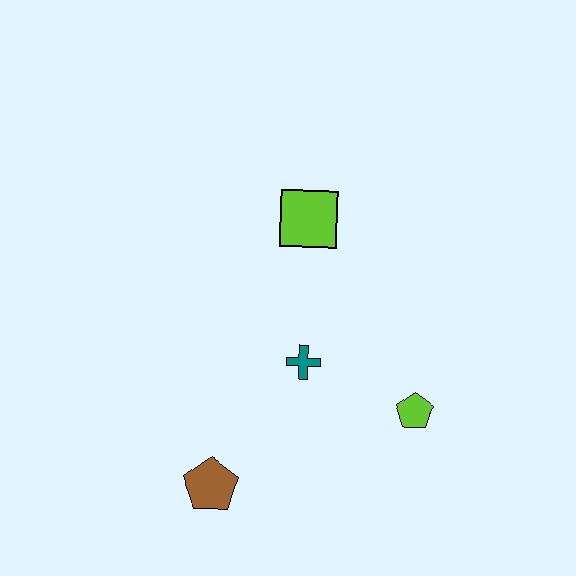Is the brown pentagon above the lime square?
No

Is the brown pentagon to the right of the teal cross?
No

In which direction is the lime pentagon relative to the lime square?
The lime pentagon is below the lime square.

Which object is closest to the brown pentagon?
The teal cross is closest to the brown pentagon.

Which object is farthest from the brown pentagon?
The lime square is farthest from the brown pentagon.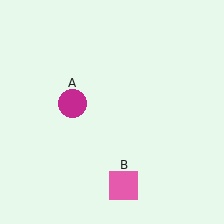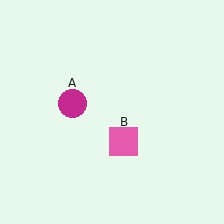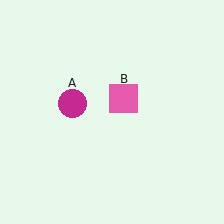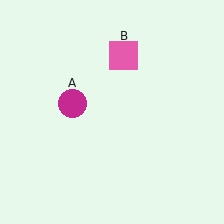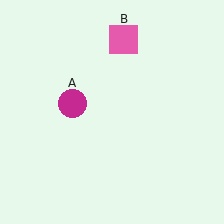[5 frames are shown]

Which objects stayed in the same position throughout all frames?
Magenta circle (object A) remained stationary.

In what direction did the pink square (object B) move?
The pink square (object B) moved up.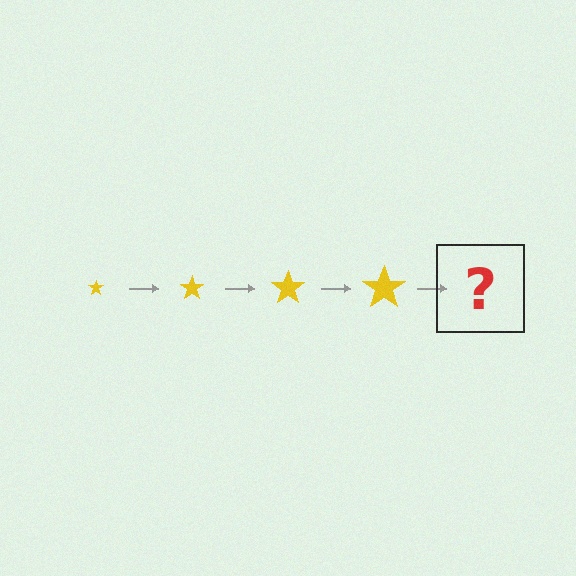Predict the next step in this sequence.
The next step is a yellow star, larger than the previous one.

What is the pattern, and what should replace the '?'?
The pattern is that the star gets progressively larger each step. The '?' should be a yellow star, larger than the previous one.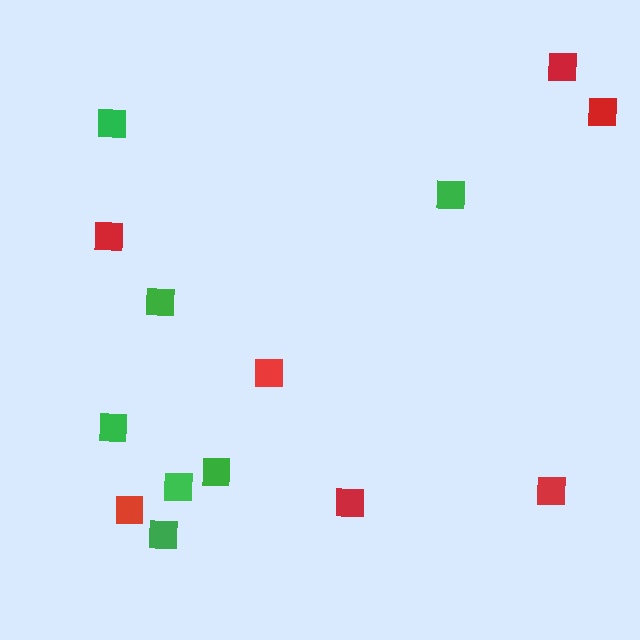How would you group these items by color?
There are 2 groups: one group of red squares (7) and one group of green squares (7).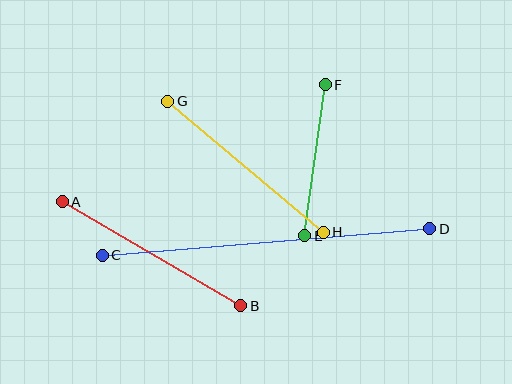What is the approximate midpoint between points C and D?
The midpoint is at approximately (266, 242) pixels.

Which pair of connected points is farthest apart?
Points C and D are farthest apart.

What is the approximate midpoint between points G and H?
The midpoint is at approximately (245, 167) pixels.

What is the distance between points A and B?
The distance is approximately 207 pixels.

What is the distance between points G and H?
The distance is approximately 204 pixels.